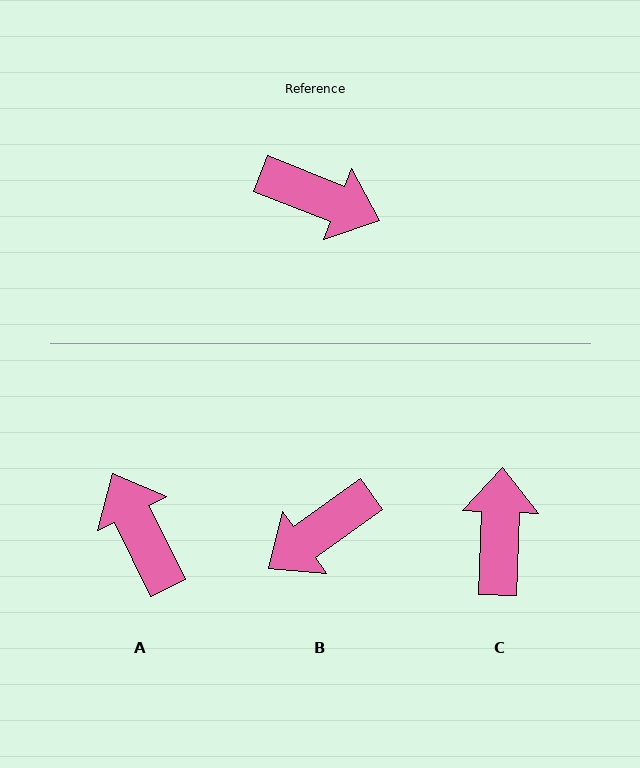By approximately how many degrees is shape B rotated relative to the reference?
Approximately 123 degrees clockwise.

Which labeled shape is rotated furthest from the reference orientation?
A, about 137 degrees away.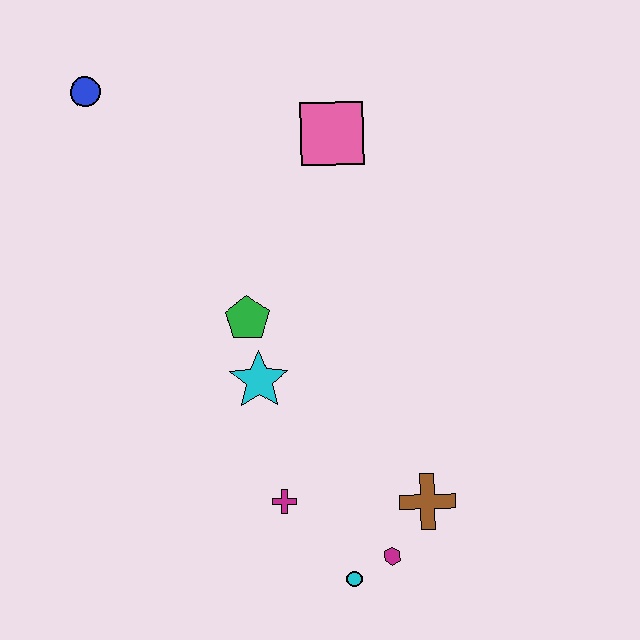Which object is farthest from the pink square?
The cyan circle is farthest from the pink square.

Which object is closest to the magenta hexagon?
The cyan circle is closest to the magenta hexagon.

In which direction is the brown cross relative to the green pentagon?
The brown cross is below the green pentagon.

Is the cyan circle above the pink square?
No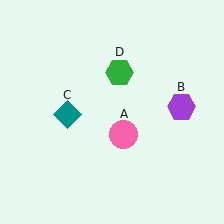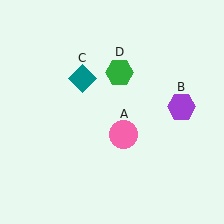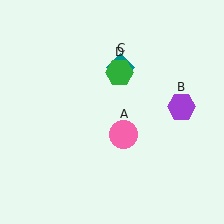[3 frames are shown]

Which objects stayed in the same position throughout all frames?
Pink circle (object A) and purple hexagon (object B) and green hexagon (object D) remained stationary.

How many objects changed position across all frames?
1 object changed position: teal diamond (object C).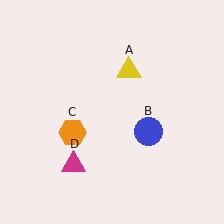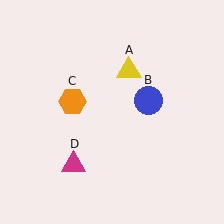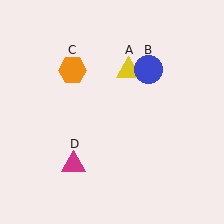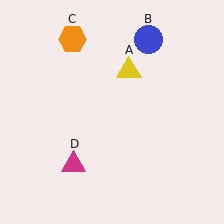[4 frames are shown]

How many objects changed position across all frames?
2 objects changed position: blue circle (object B), orange hexagon (object C).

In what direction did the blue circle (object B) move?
The blue circle (object B) moved up.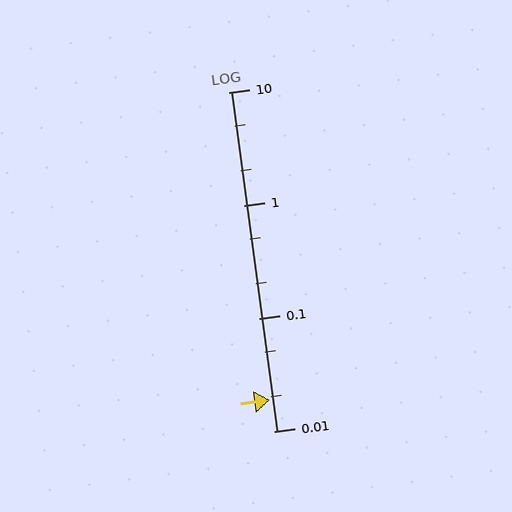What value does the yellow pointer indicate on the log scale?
The pointer indicates approximately 0.019.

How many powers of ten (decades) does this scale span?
The scale spans 3 decades, from 0.01 to 10.